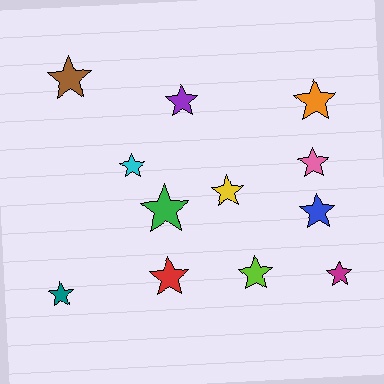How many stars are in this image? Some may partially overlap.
There are 12 stars.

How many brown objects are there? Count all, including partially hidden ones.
There is 1 brown object.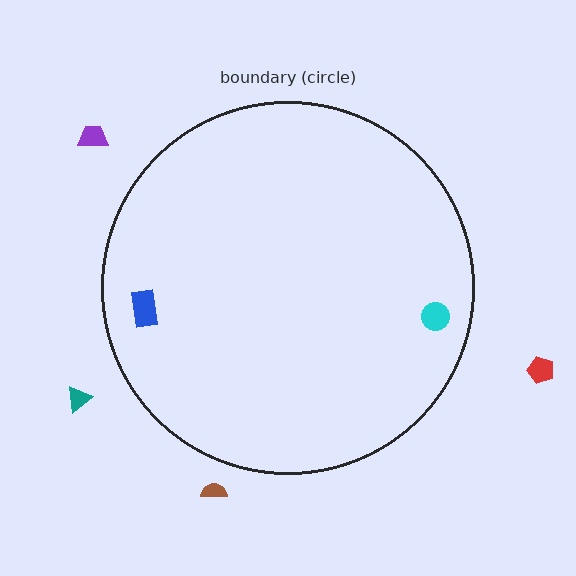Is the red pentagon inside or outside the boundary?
Outside.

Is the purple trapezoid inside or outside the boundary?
Outside.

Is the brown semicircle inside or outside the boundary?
Outside.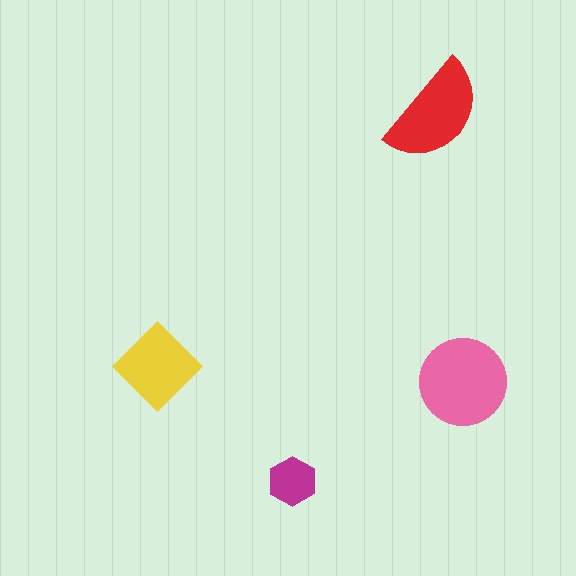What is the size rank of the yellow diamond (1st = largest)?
3rd.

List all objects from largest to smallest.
The pink circle, the red semicircle, the yellow diamond, the magenta hexagon.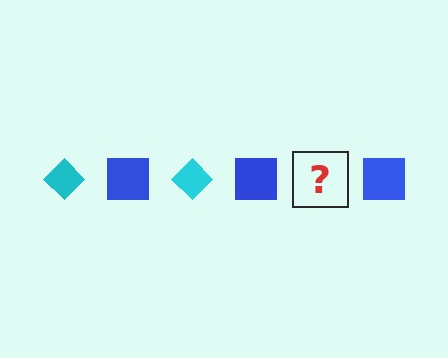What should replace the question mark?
The question mark should be replaced with a cyan diamond.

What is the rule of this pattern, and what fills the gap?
The rule is that the pattern alternates between cyan diamond and blue square. The gap should be filled with a cyan diamond.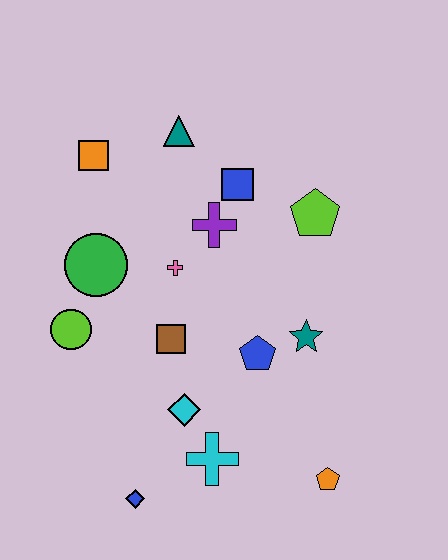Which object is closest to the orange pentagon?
The cyan cross is closest to the orange pentagon.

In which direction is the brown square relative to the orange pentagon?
The brown square is to the left of the orange pentagon.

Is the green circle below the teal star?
No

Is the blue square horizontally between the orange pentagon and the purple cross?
Yes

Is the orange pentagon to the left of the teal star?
No